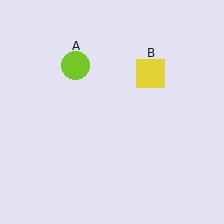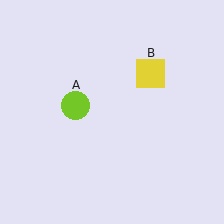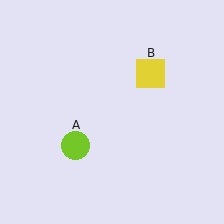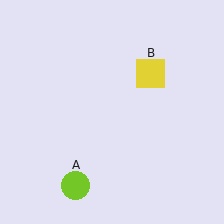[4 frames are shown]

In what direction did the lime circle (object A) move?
The lime circle (object A) moved down.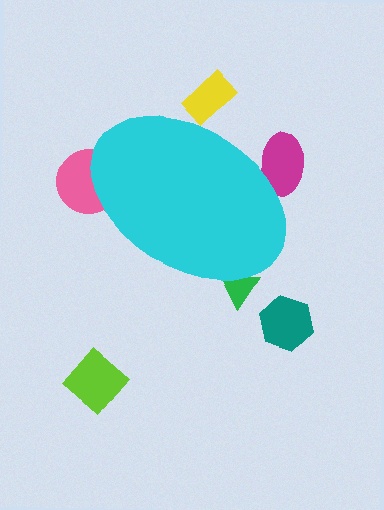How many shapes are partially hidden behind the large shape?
4 shapes are partially hidden.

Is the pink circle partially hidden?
Yes, the pink circle is partially hidden behind the cyan ellipse.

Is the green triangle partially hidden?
Yes, the green triangle is partially hidden behind the cyan ellipse.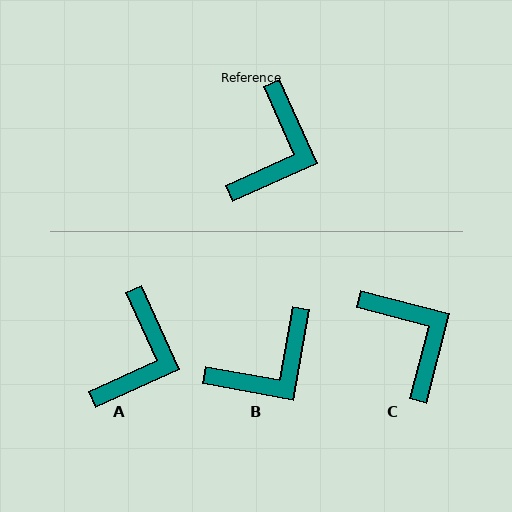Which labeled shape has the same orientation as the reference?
A.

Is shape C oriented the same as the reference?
No, it is off by about 51 degrees.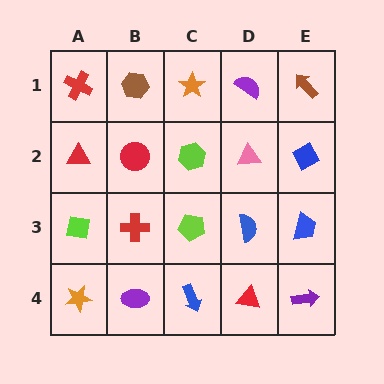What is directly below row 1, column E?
A blue diamond.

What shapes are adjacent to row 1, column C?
A lime hexagon (row 2, column C), a brown hexagon (row 1, column B), a purple semicircle (row 1, column D).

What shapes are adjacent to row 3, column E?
A blue diamond (row 2, column E), a purple arrow (row 4, column E), a blue semicircle (row 3, column D).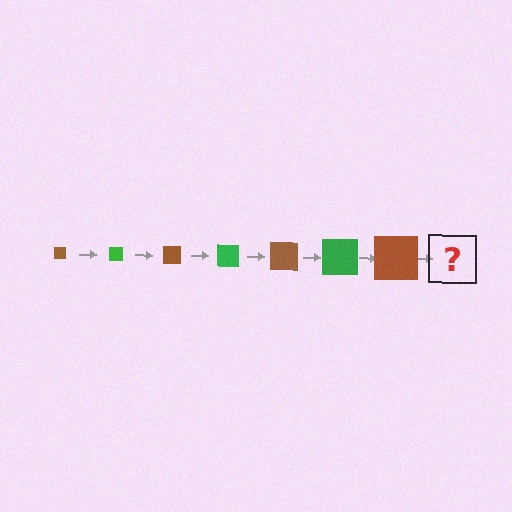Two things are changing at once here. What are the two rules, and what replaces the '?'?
The two rules are that the square grows larger each step and the color cycles through brown and green. The '?' should be a green square, larger than the previous one.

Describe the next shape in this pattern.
It should be a green square, larger than the previous one.